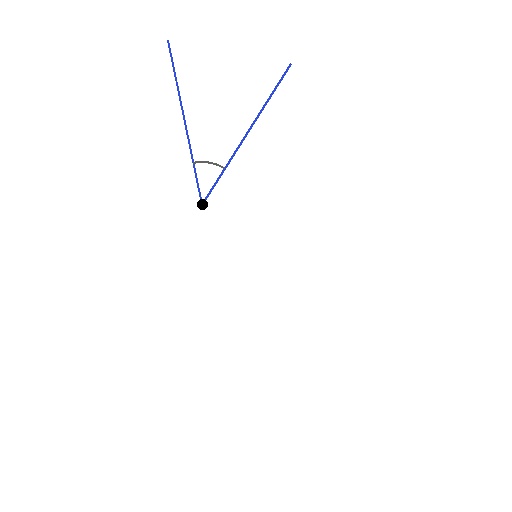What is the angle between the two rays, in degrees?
Approximately 44 degrees.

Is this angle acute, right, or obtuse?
It is acute.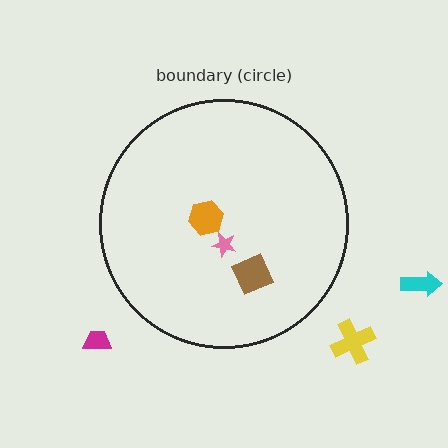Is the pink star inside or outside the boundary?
Inside.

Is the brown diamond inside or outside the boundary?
Inside.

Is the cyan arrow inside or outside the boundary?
Outside.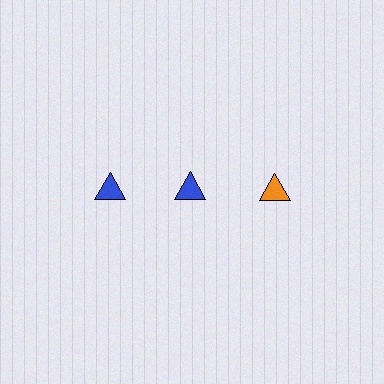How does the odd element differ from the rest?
It has a different color: orange instead of blue.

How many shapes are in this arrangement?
There are 3 shapes arranged in a grid pattern.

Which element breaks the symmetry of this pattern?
The orange triangle in the top row, center column breaks the symmetry. All other shapes are blue triangles.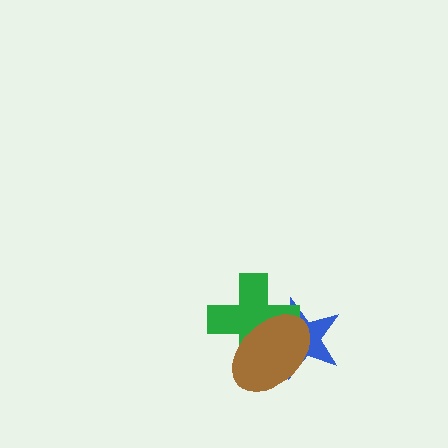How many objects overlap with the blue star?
2 objects overlap with the blue star.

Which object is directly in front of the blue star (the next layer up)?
The green cross is directly in front of the blue star.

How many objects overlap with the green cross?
2 objects overlap with the green cross.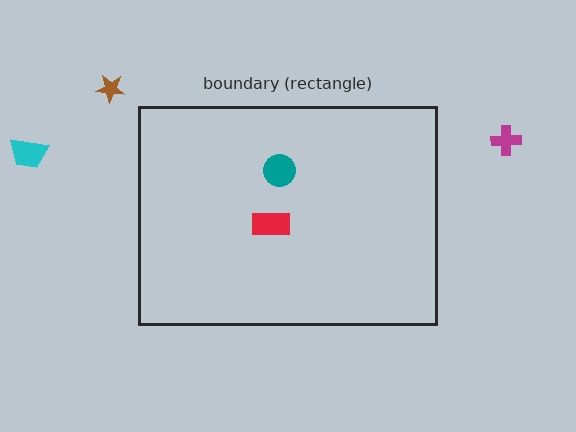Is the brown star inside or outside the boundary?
Outside.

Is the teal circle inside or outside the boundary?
Inside.